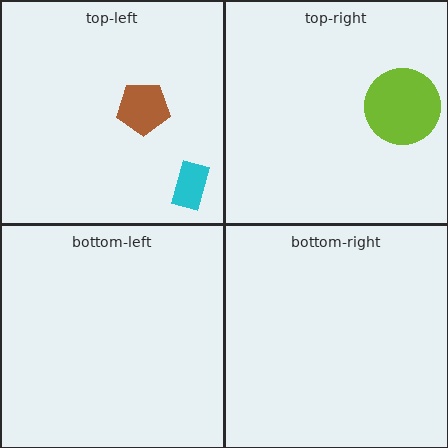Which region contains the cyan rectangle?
The top-left region.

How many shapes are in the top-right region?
1.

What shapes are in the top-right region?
The lime circle.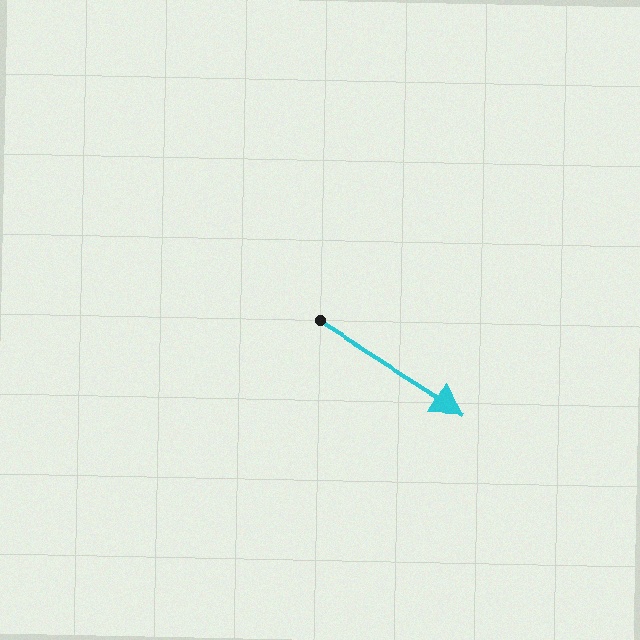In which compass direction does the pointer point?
Southeast.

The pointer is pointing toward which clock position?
Roughly 4 o'clock.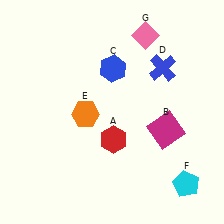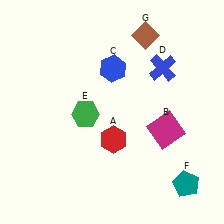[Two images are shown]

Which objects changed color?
E changed from orange to green. F changed from cyan to teal. G changed from pink to brown.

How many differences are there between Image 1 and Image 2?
There are 3 differences between the two images.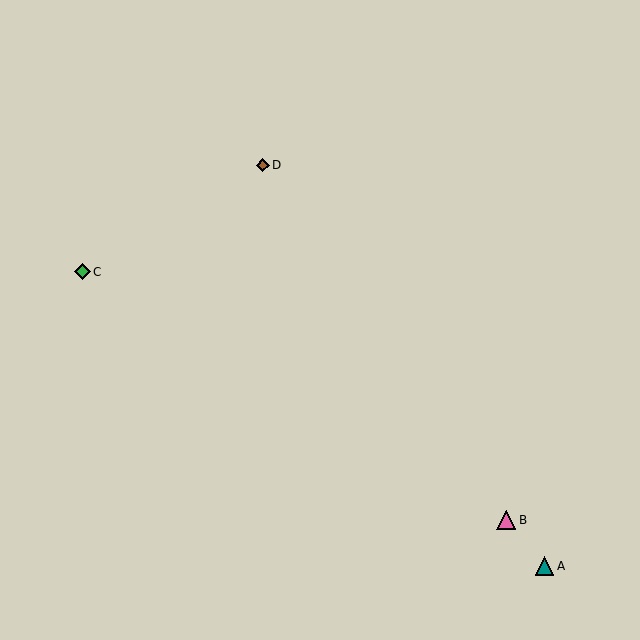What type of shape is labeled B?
Shape B is a pink triangle.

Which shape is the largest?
The pink triangle (labeled B) is the largest.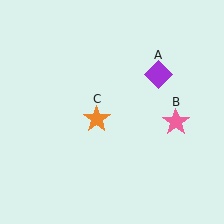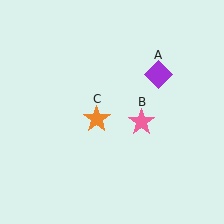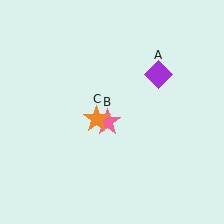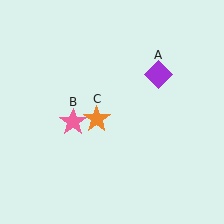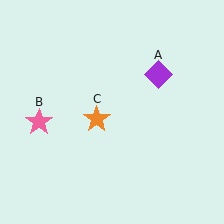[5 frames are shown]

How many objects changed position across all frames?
1 object changed position: pink star (object B).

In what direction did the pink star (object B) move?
The pink star (object B) moved left.